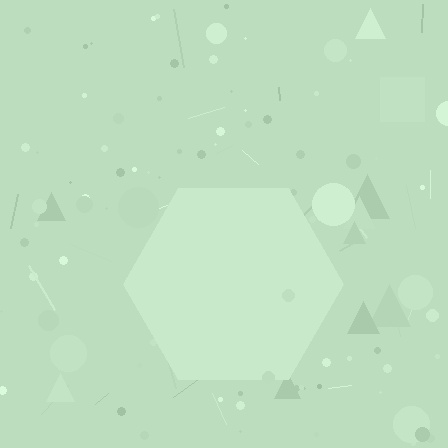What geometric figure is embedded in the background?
A hexagon is embedded in the background.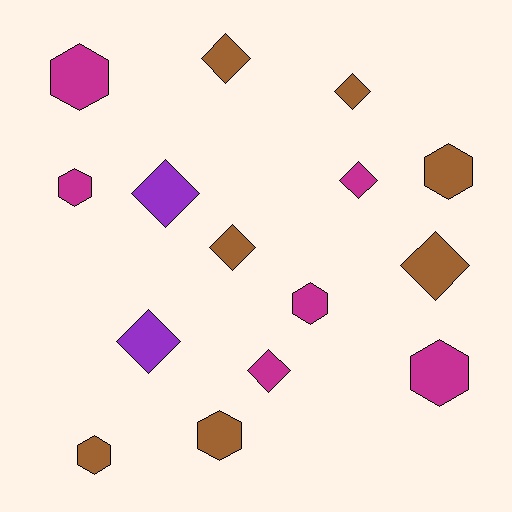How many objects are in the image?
There are 15 objects.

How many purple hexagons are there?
There are no purple hexagons.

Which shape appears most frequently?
Diamond, with 8 objects.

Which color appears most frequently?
Brown, with 7 objects.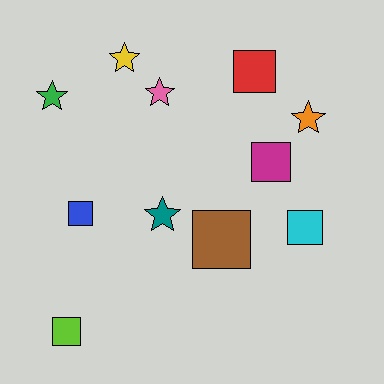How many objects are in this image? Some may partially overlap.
There are 11 objects.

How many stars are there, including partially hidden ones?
There are 5 stars.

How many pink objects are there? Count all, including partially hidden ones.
There is 1 pink object.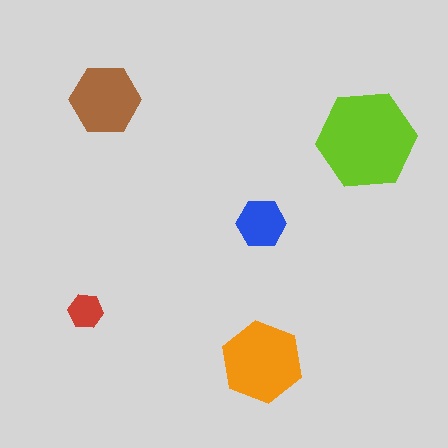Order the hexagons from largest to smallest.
the lime one, the orange one, the brown one, the blue one, the red one.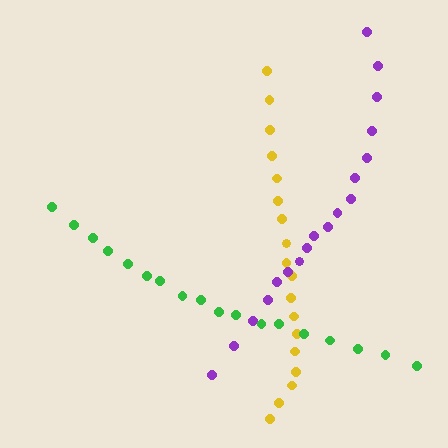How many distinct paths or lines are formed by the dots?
There are 3 distinct paths.